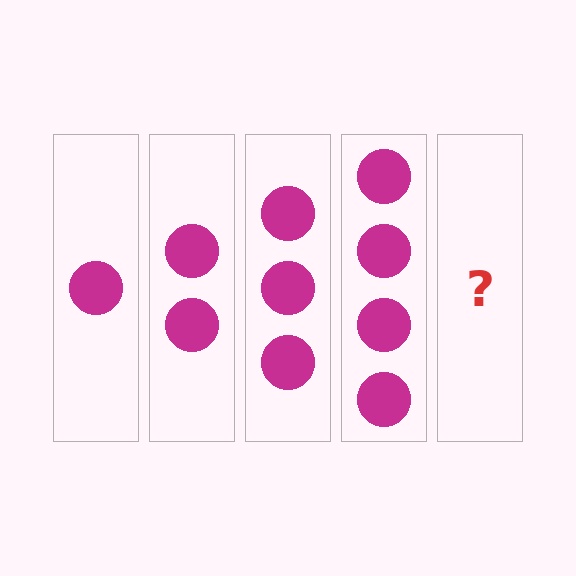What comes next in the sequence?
The next element should be 5 circles.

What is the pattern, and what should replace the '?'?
The pattern is that each step adds one more circle. The '?' should be 5 circles.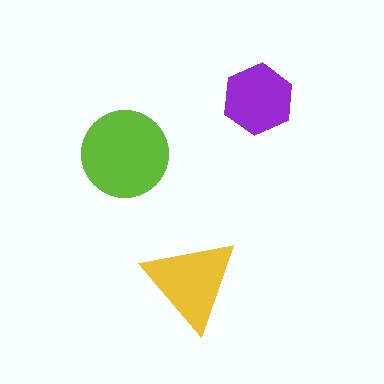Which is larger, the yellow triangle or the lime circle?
The lime circle.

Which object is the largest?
The lime circle.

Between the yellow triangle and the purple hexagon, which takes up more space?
The yellow triangle.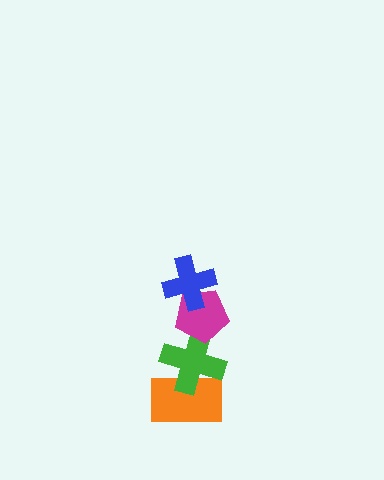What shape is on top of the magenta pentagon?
The blue cross is on top of the magenta pentagon.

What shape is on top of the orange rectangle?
The green cross is on top of the orange rectangle.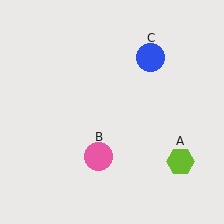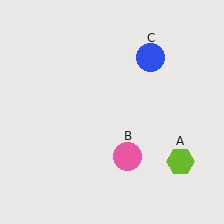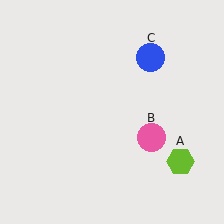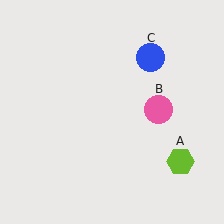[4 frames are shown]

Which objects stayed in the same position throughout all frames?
Lime hexagon (object A) and blue circle (object C) remained stationary.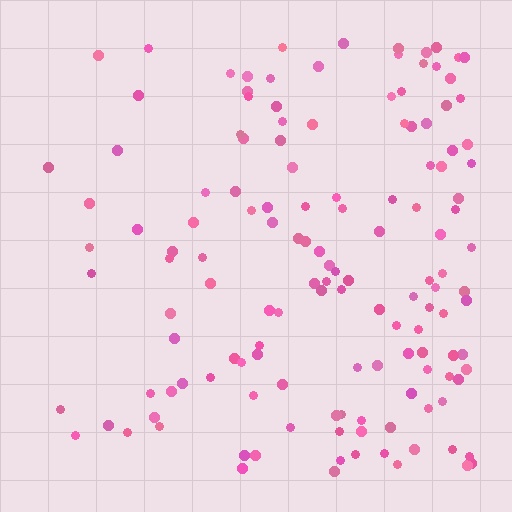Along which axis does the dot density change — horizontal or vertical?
Horizontal.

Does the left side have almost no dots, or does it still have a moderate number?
Still a moderate number, just noticeably fewer than the right.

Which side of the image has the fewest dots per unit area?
The left.